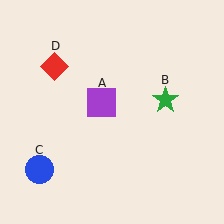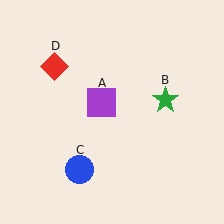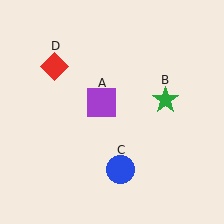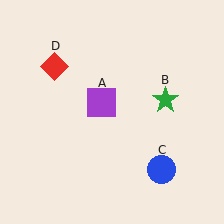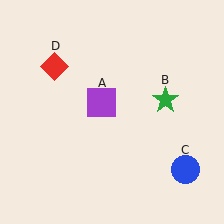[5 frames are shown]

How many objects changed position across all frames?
1 object changed position: blue circle (object C).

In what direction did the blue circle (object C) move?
The blue circle (object C) moved right.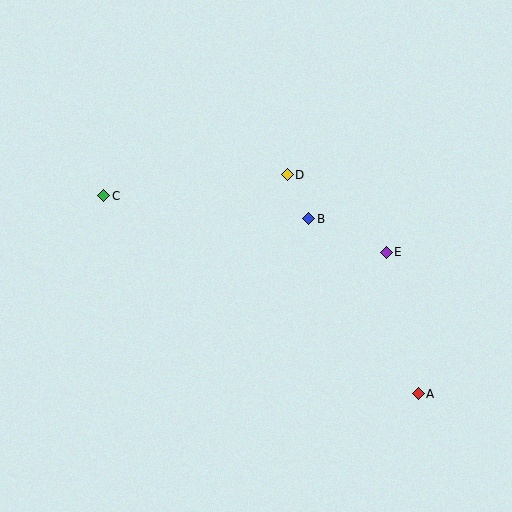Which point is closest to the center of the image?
Point B at (308, 218) is closest to the center.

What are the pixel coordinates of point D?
Point D is at (287, 175).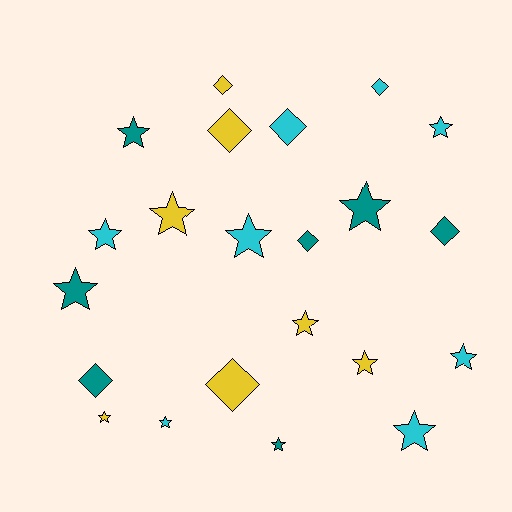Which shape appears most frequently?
Star, with 14 objects.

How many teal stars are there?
There are 4 teal stars.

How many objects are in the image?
There are 22 objects.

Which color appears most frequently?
Cyan, with 8 objects.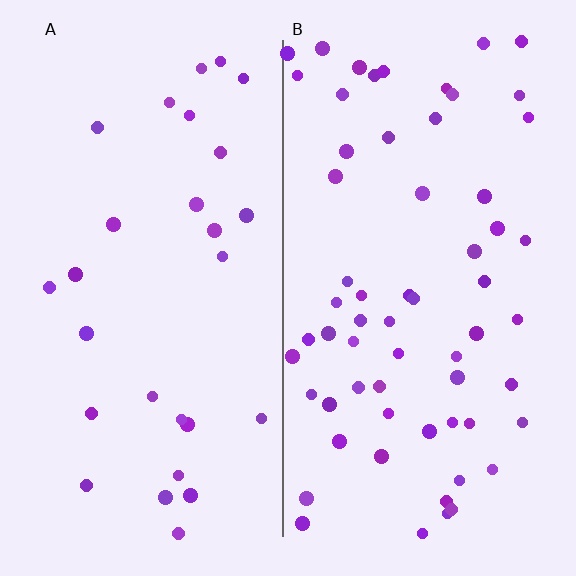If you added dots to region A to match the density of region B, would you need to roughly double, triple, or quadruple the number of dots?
Approximately double.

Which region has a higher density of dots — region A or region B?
B (the right).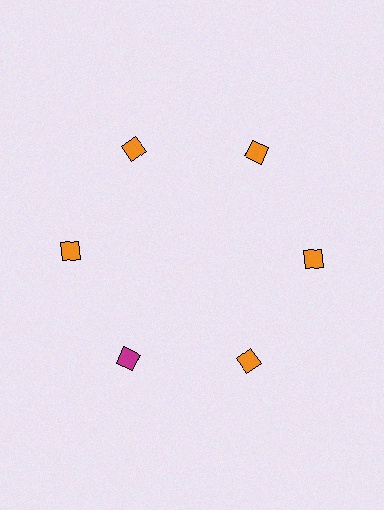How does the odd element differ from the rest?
It has a different color: magenta instead of orange.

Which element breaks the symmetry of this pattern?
The magenta diamond at roughly the 7 o'clock position breaks the symmetry. All other shapes are orange diamonds.